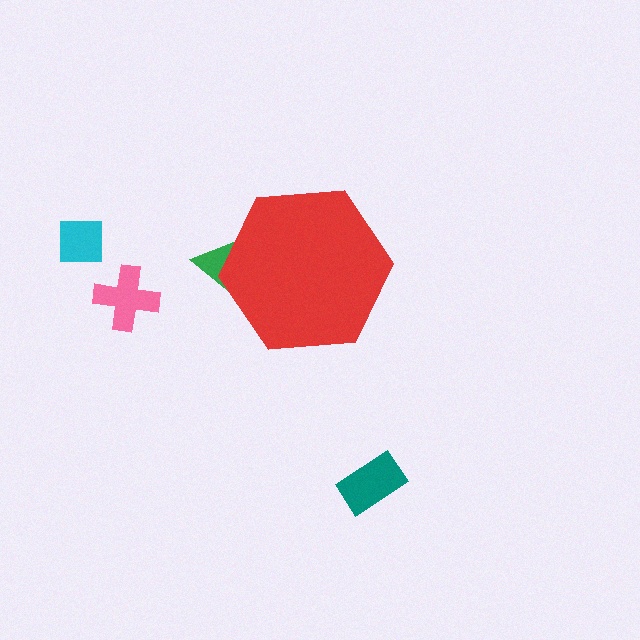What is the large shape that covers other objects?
A red hexagon.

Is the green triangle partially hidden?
Yes, the green triangle is partially hidden behind the red hexagon.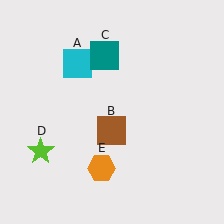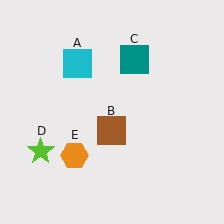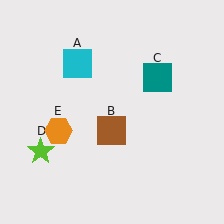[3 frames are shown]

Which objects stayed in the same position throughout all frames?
Cyan square (object A) and brown square (object B) and lime star (object D) remained stationary.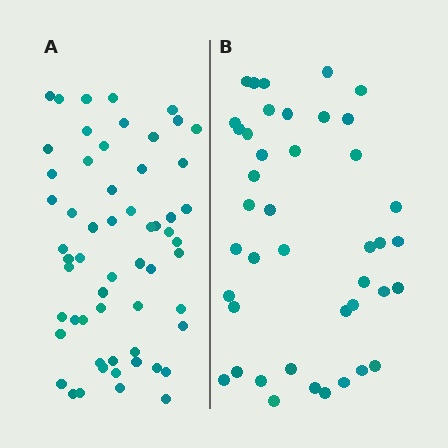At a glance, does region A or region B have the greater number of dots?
Region A (the left region) has more dots.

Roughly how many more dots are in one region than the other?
Region A has approximately 15 more dots than region B.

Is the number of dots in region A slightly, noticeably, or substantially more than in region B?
Region A has noticeably more, but not dramatically so. The ratio is roughly 1.4 to 1.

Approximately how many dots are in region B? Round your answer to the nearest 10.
About 40 dots. (The exact count is 42, which rounds to 40.)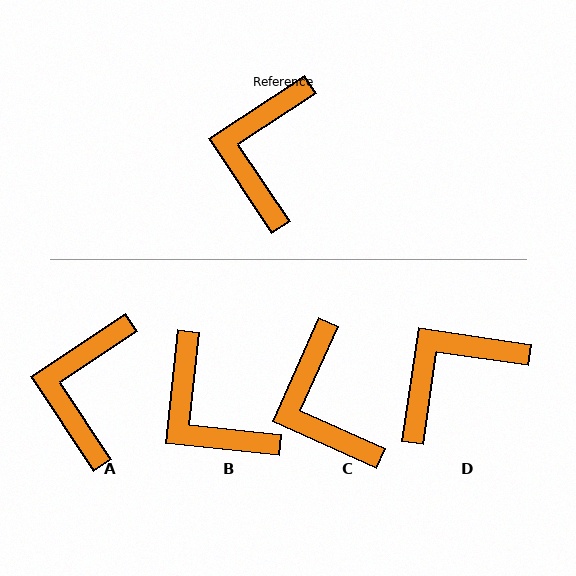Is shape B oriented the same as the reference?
No, it is off by about 50 degrees.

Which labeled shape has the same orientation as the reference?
A.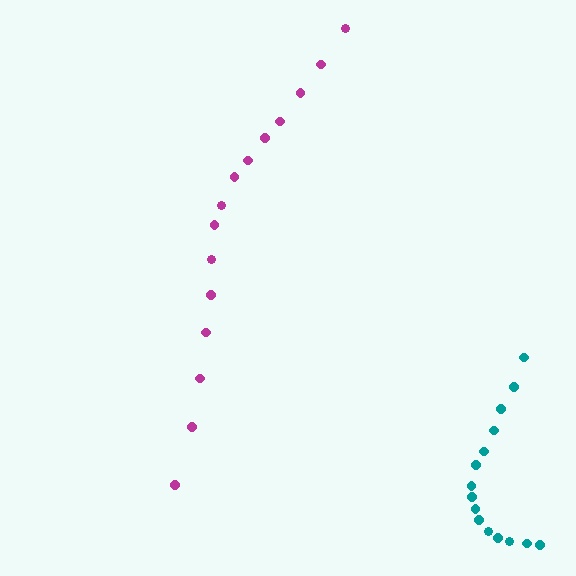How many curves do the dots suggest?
There are 2 distinct paths.